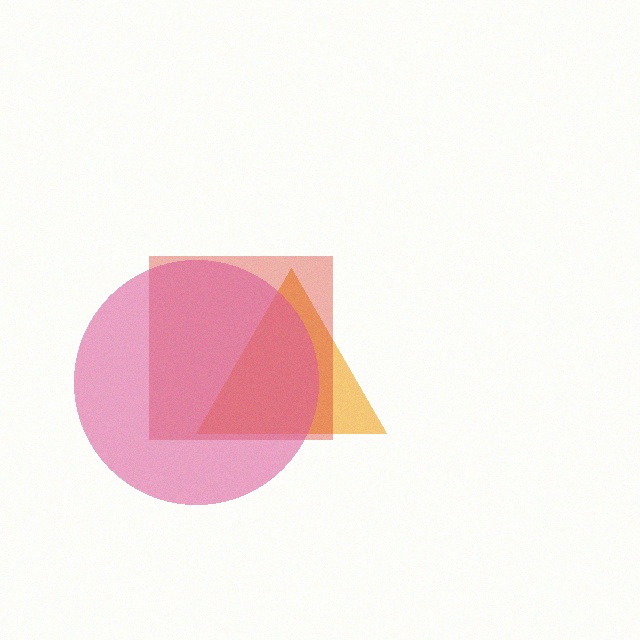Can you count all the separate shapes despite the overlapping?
Yes, there are 3 separate shapes.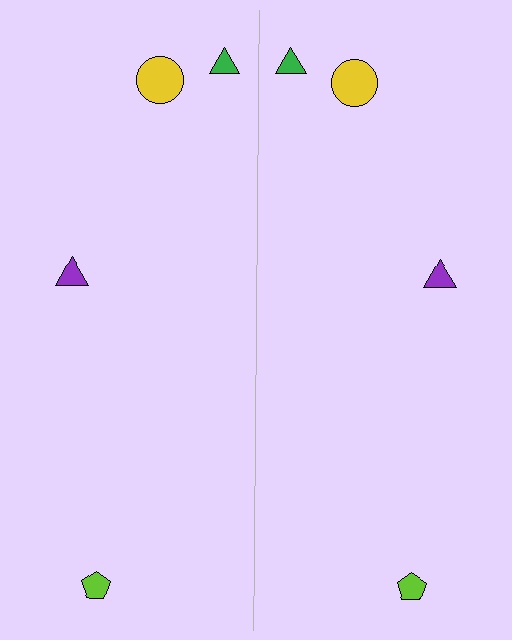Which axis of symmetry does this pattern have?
The pattern has a vertical axis of symmetry running through the center of the image.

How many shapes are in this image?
There are 8 shapes in this image.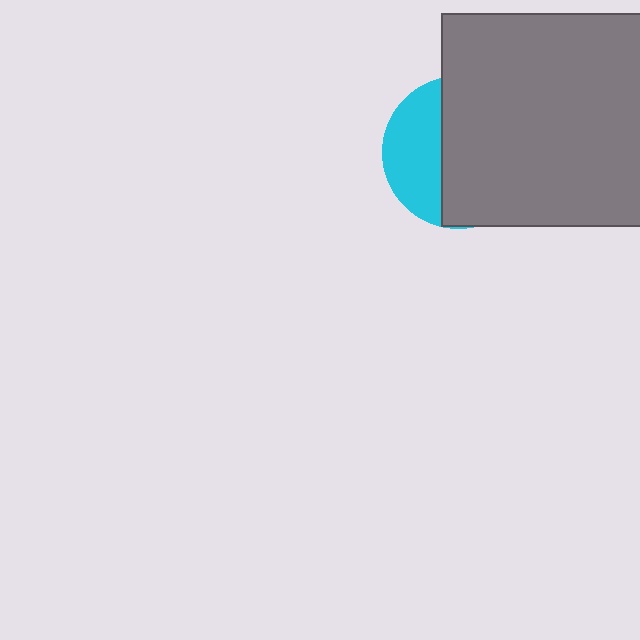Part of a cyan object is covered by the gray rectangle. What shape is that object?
It is a circle.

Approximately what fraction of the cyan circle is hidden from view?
Roughly 64% of the cyan circle is hidden behind the gray rectangle.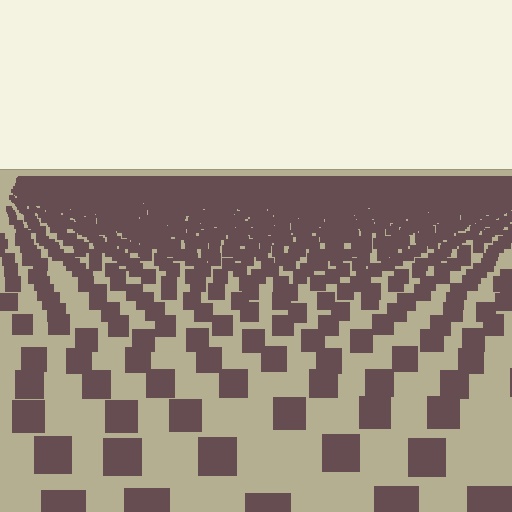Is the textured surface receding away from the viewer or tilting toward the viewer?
The surface is receding away from the viewer. Texture elements get smaller and denser toward the top.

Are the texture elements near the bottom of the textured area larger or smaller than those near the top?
Larger. Near the bottom, elements are closer to the viewer and appear at a bigger on-screen size.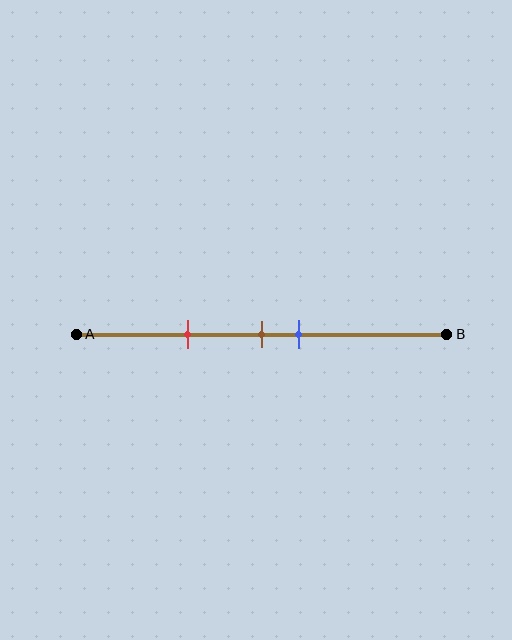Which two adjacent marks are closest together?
The brown and blue marks are the closest adjacent pair.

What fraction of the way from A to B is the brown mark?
The brown mark is approximately 50% (0.5) of the way from A to B.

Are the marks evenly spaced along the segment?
No, the marks are not evenly spaced.